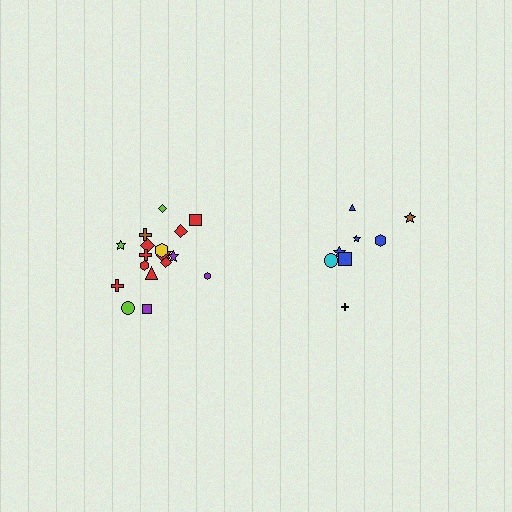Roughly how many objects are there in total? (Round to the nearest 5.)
Roughly 25 objects in total.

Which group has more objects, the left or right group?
The left group.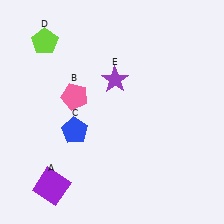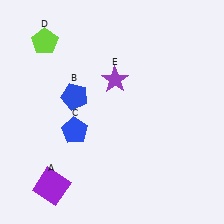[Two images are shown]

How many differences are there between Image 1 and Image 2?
There is 1 difference between the two images.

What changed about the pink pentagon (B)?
In Image 1, B is pink. In Image 2, it changed to blue.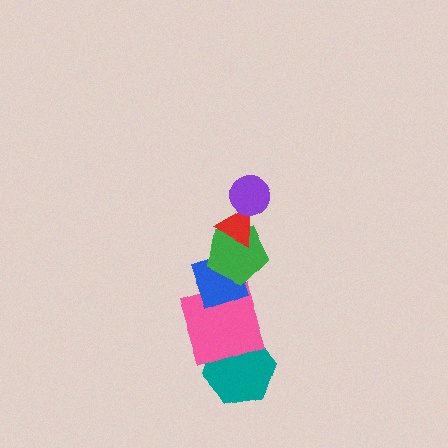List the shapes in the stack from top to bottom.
From top to bottom: the purple circle, the red triangle, the green pentagon, the blue diamond, the pink square, the teal hexagon.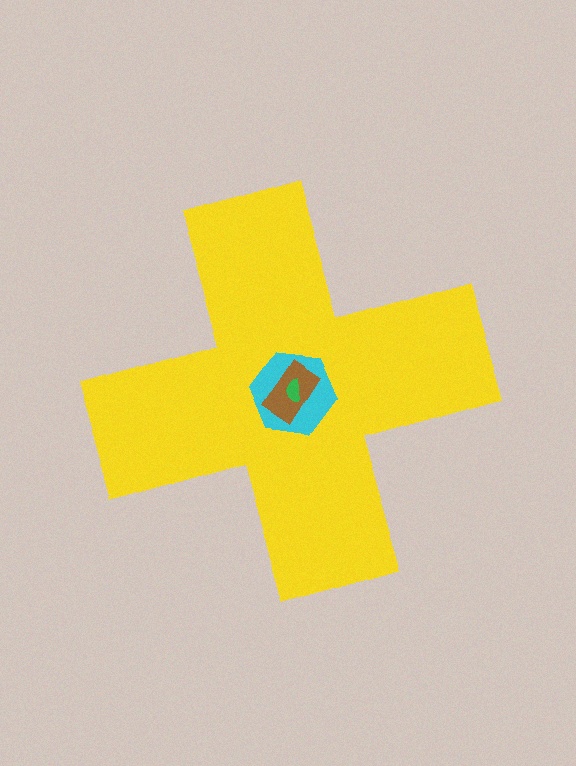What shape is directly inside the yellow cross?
The cyan hexagon.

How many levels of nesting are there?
4.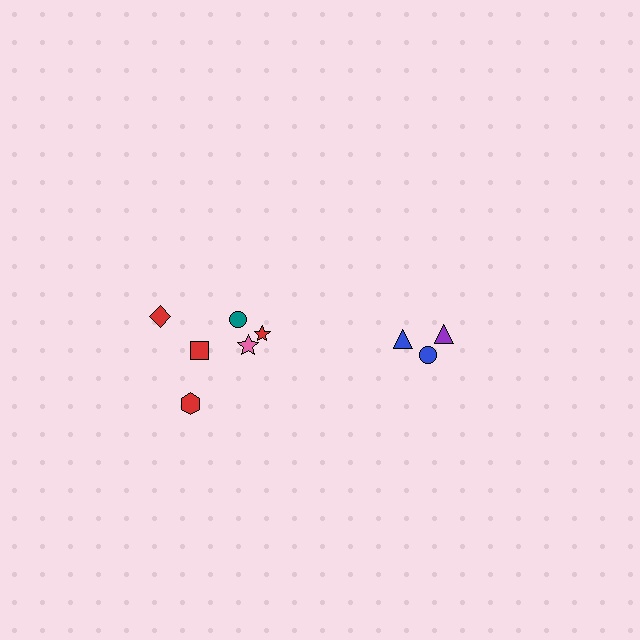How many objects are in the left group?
There are 6 objects.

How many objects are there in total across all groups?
There are 9 objects.